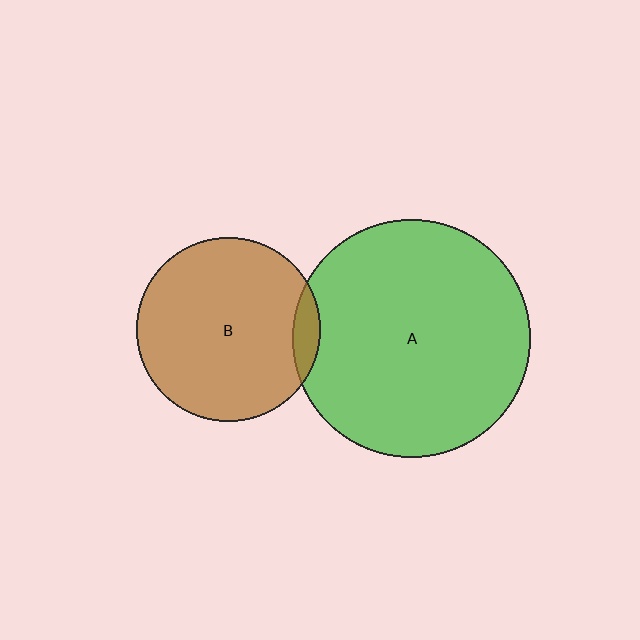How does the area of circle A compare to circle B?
Approximately 1.7 times.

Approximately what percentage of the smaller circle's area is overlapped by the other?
Approximately 5%.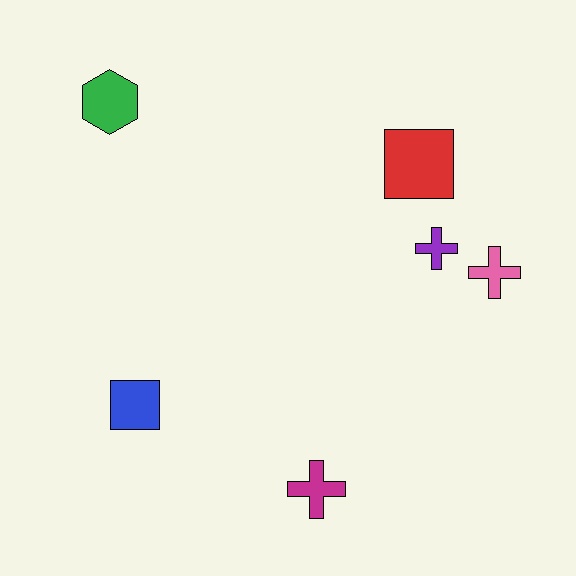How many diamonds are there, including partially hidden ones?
There are no diamonds.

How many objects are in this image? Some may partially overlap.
There are 6 objects.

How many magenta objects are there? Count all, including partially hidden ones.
There is 1 magenta object.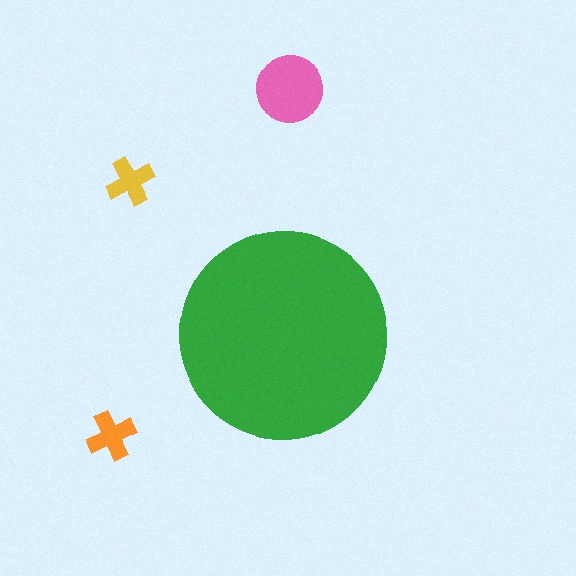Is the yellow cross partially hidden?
No, the yellow cross is fully visible.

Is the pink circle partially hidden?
No, the pink circle is fully visible.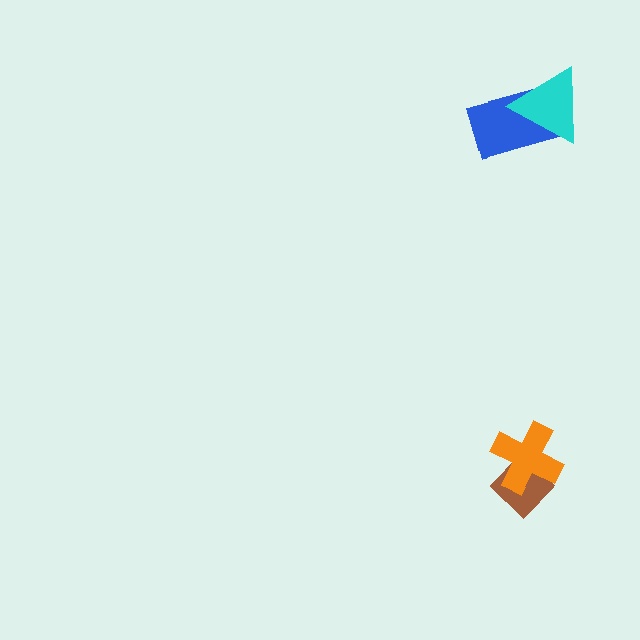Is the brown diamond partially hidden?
Yes, it is partially covered by another shape.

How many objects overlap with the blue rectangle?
1 object overlaps with the blue rectangle.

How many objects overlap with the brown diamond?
1 object overlaps with the brown diamond.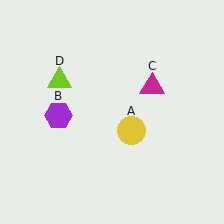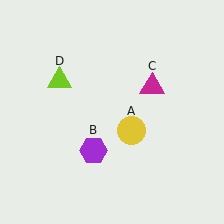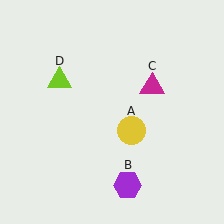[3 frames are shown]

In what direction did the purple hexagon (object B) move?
The purple hexagon (object B) moved down and to the right.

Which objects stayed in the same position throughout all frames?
Yellow circle (object A) and magenta triangle (object C) and lime triangle (object D) remained stationary.